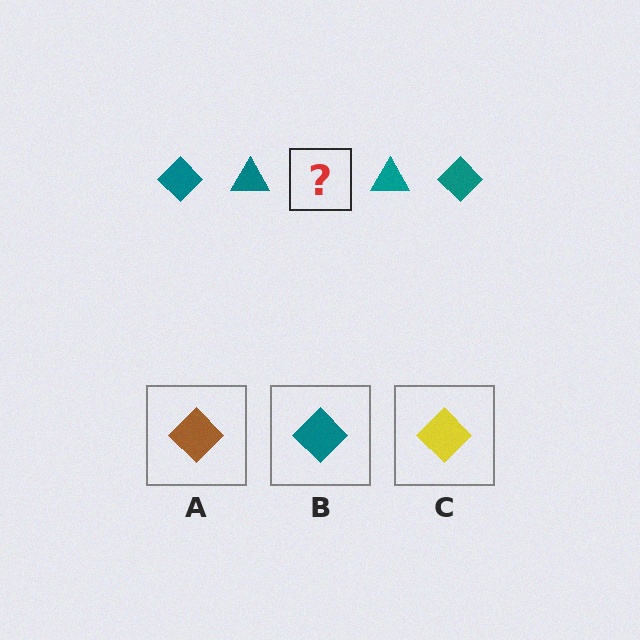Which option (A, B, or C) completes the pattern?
B.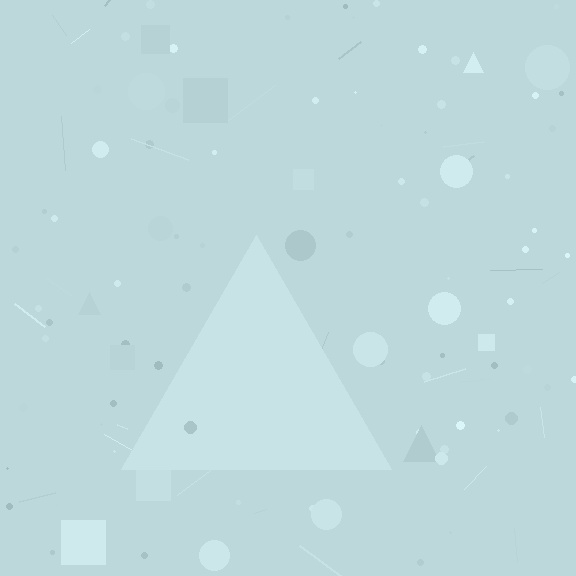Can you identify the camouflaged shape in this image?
The camouflaged shape is a triangle.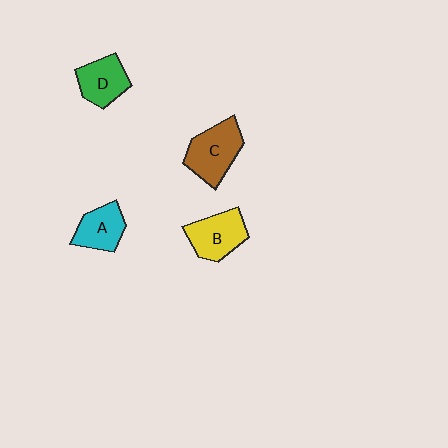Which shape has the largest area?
Shape C (brown).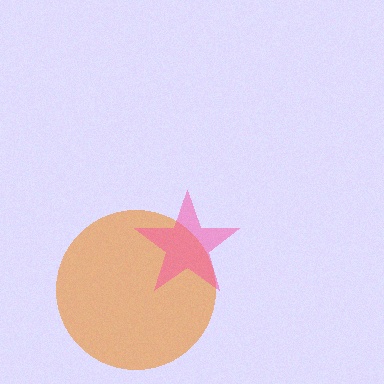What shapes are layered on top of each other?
The layered shapes are: an orange circle, a pink star.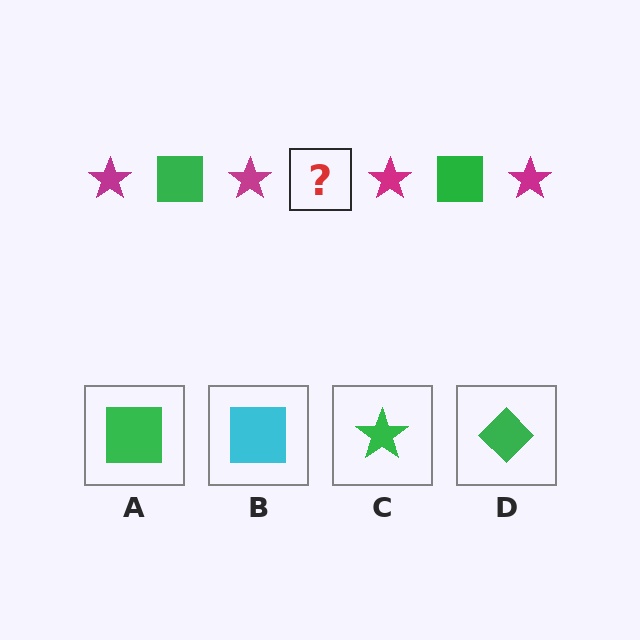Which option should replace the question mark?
Option A.